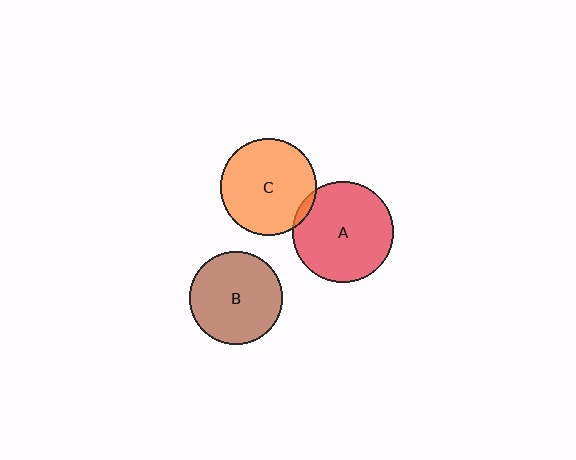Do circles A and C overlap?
Yes.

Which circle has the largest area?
Circle A (red).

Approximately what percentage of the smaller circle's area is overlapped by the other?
Approximately 5%.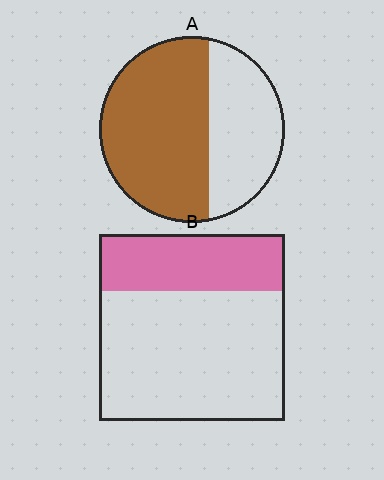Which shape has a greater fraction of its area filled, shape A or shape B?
Shape A.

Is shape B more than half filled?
No.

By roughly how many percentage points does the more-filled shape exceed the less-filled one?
By roughly 30 percentage points (A over B).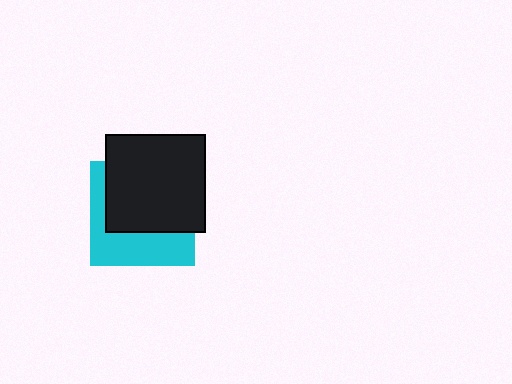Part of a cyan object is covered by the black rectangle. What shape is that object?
It is a square.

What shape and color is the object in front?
The object in front is a black rectangle.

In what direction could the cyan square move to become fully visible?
The cyan square could move down. That would shift it out from behind the black rectangle entirely.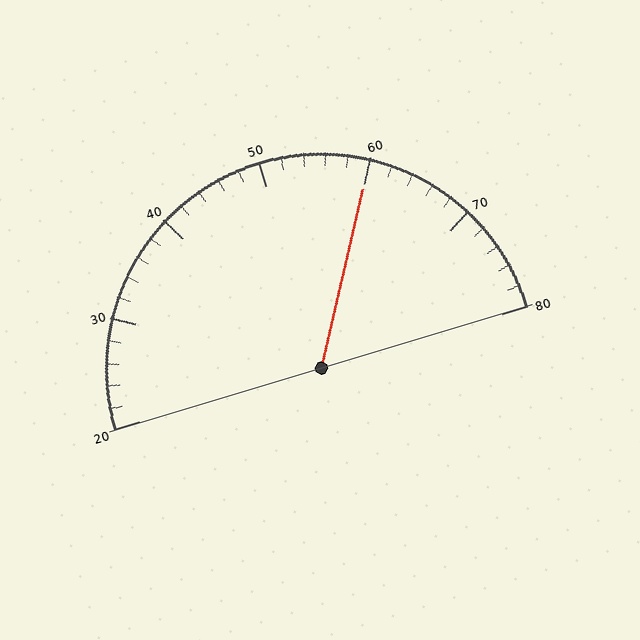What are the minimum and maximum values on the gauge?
The gauge ranges from 20 to 80.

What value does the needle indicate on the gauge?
The needle indicates approximately 60.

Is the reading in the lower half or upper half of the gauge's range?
The reading is in the upper half of the range (20 to 80).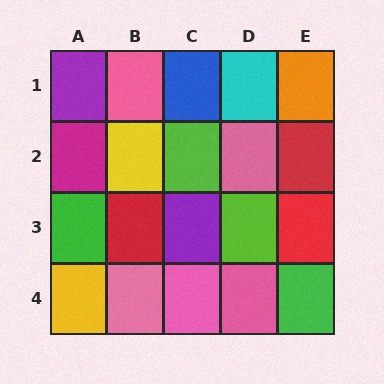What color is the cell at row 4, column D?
Pink.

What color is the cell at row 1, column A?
Purple.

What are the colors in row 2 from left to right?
Magenta, yellow, lime, pink, red.